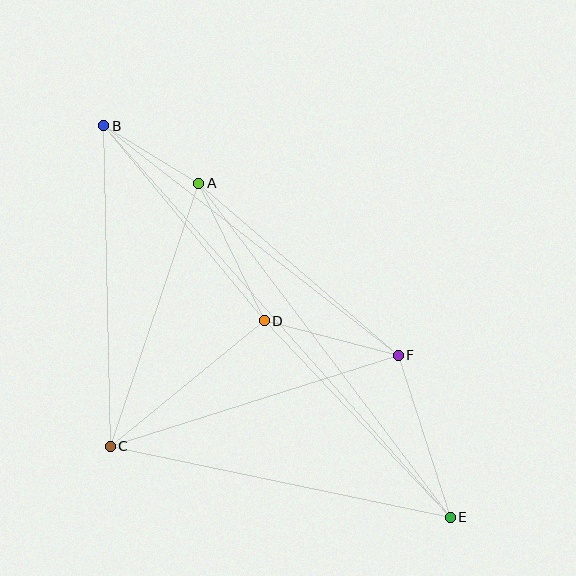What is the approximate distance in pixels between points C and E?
The distance between C and E is approximately 347 pixels.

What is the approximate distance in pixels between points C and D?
The distance between C and D is approximately 199 pixels.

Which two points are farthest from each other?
Points B and E are farthest from each other.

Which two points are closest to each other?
Points A and B are closest to each other.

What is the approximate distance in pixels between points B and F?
The distance between B and F is approximately 373 pixels.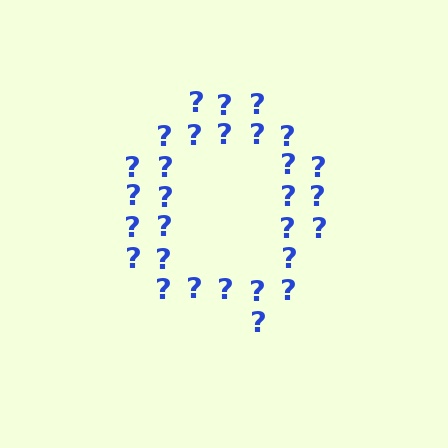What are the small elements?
The small elements are question marks.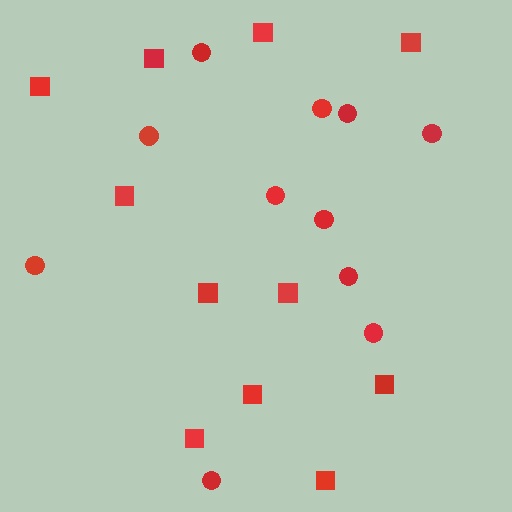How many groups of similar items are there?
There are 2 groups: one group of squares (11) and one group of circles (11).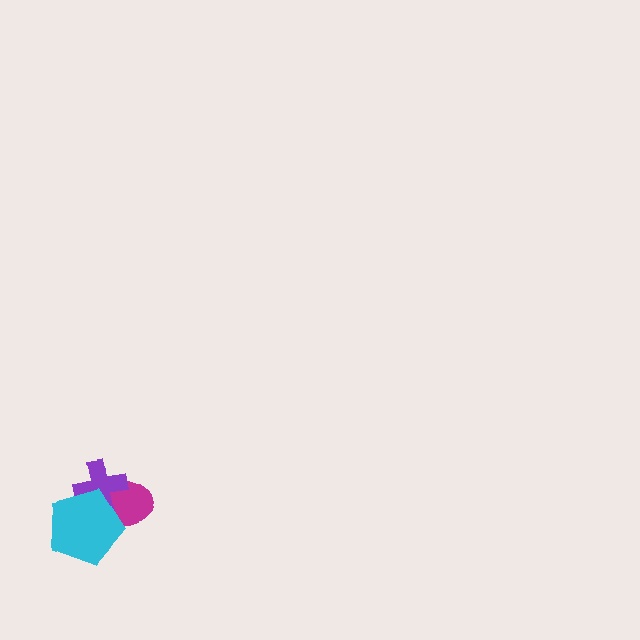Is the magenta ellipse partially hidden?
Yes, it is partially covered by another shape.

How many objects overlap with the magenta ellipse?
2 objects overlap with the magenta ellipse.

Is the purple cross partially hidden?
Yes, it is partially covered by another shape.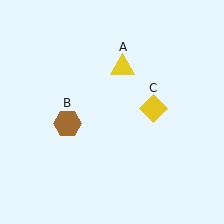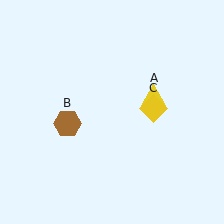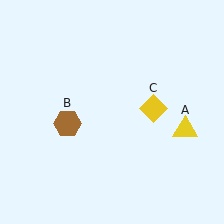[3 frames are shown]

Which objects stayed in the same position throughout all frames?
Brown hexagon (object B) and yellow diamond (object C) remained stationary.